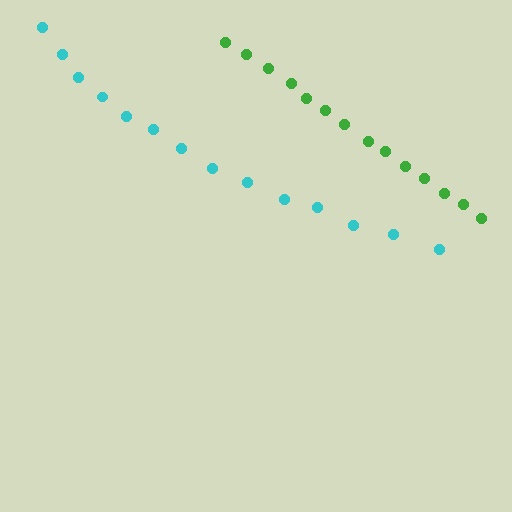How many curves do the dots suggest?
There are 2 distinct paths.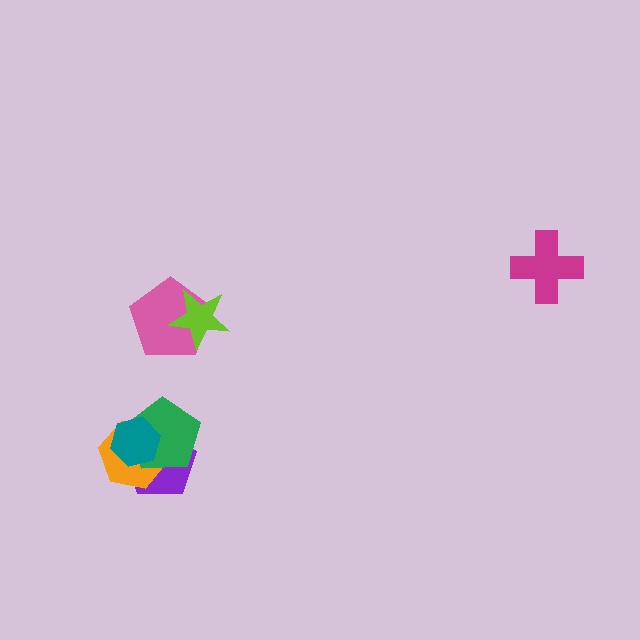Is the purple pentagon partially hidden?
Yes, it is partially covered by another shape.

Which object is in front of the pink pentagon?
The lime star is in front of the pink pentagon.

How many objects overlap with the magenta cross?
0 objects overlap with the magenta cross.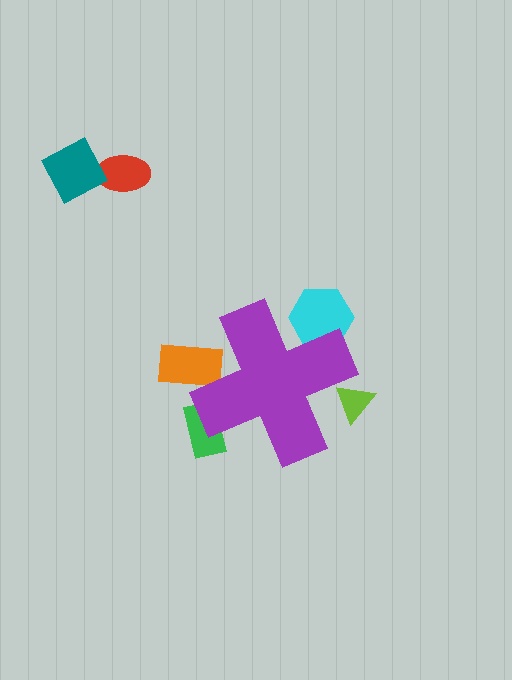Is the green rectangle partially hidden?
Yes, the green rectangle is partially hidden behind the purple cross.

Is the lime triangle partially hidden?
Yes, the lime triangle is partially hidden behind the purple cross.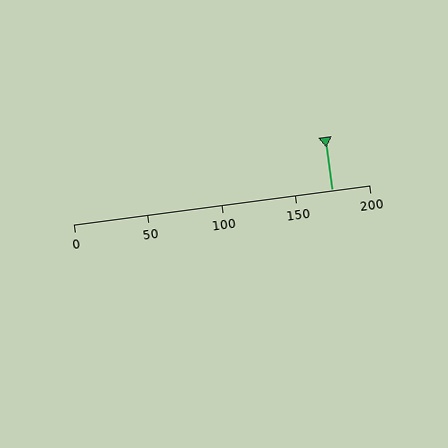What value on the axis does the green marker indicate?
The marker indicates approximately 175.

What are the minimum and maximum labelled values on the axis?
The axis runs from 0 to 200.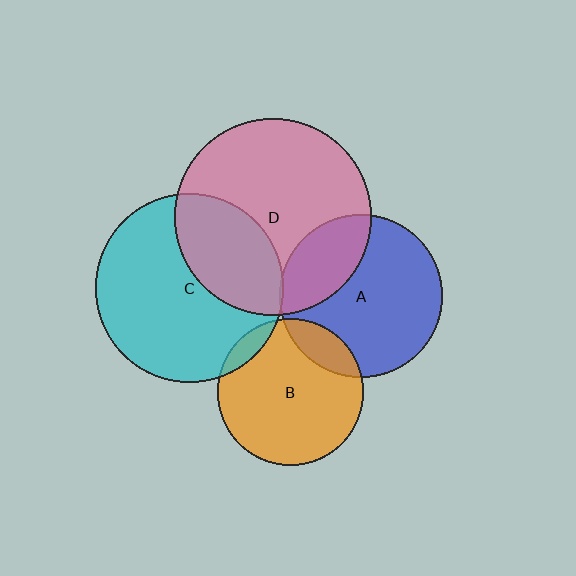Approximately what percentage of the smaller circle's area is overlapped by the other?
Approximately 30%.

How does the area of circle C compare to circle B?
Approximately 1.7 times.